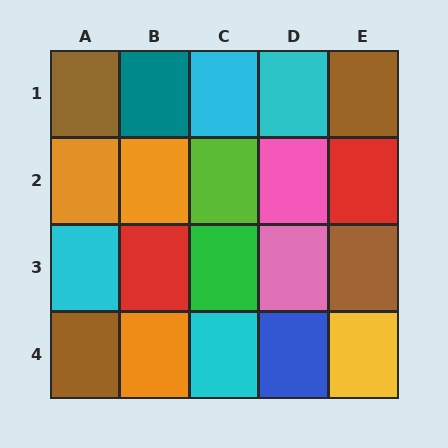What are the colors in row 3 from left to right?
Cyan, red, green, pink, brown.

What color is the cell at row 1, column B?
Teal.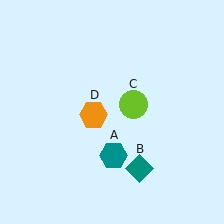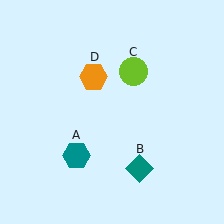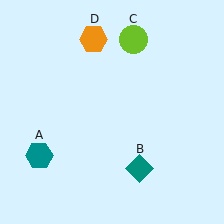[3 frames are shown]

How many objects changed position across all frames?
3 objects changed position: teal hexagon (object A), lime circle (object C), orange hexagon (object D).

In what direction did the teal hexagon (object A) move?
The teal hexagon (object A) moved left.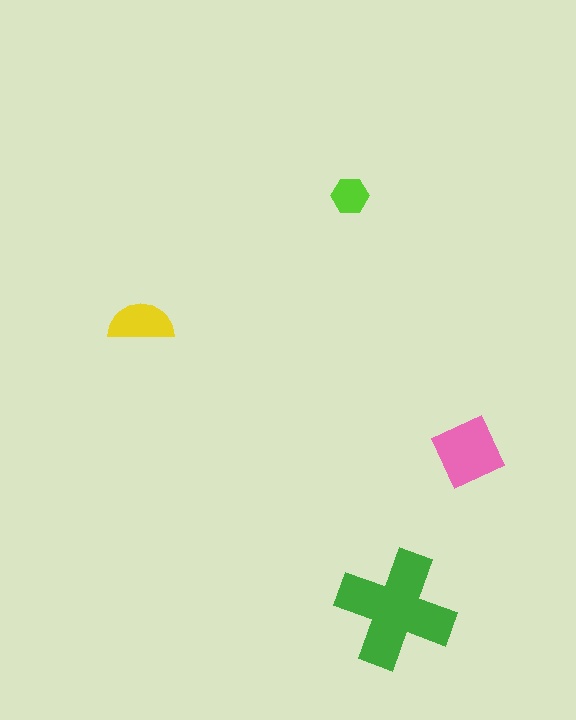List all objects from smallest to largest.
The lime hexagon, the yellow semicircle, the pink square, the green cross.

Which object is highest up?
The lime hexagon is topmost.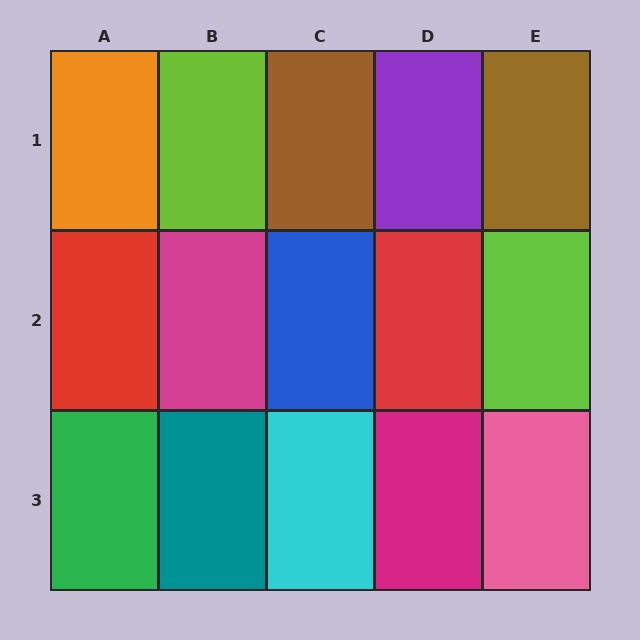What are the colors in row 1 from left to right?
Orange, lime, brown, purple, brown.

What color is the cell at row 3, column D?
Magenta.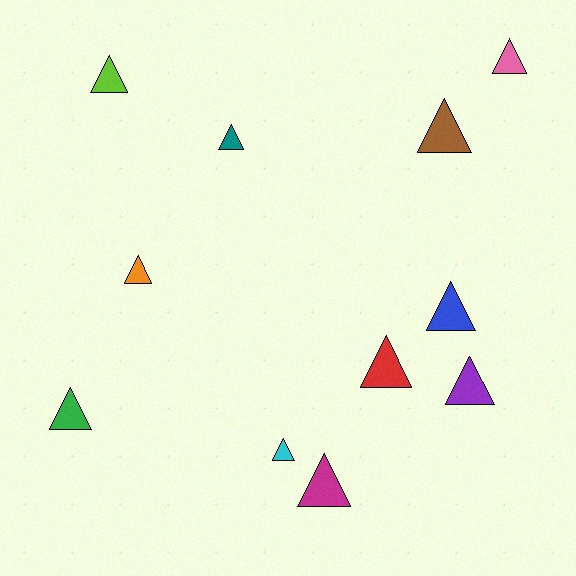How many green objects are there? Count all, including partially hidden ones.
There is 1 green object.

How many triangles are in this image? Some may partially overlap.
There are 11 triangles.